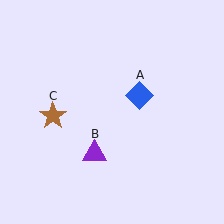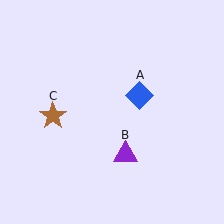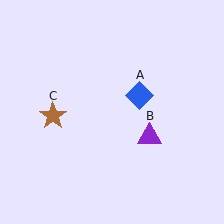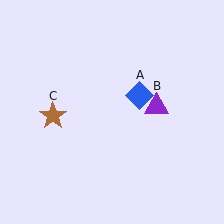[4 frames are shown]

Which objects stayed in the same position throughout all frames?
Blue diamond (object A) and brown star (object C) remained stationary.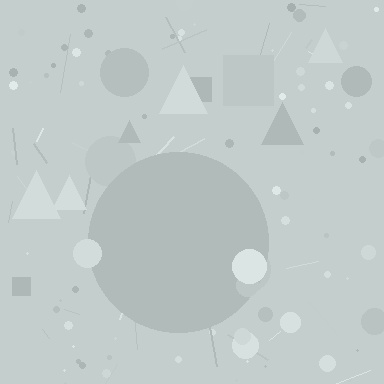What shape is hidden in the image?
A circle is hidden in the image.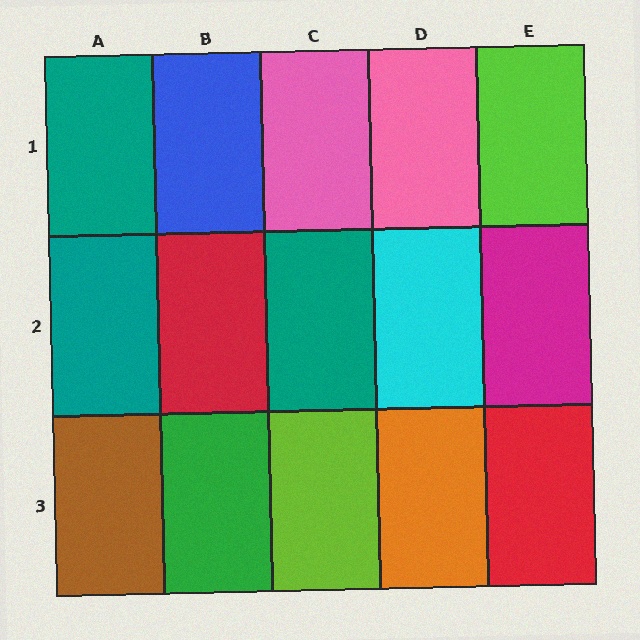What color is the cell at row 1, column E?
Lime.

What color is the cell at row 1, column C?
Pink.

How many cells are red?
2 cells are red.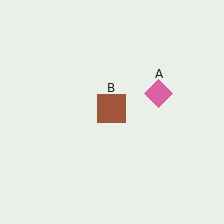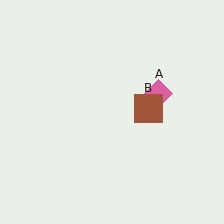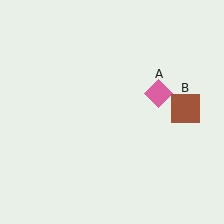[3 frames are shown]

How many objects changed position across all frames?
1 object changed position: brown square (object B).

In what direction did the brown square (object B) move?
The brown square (object B) moved right.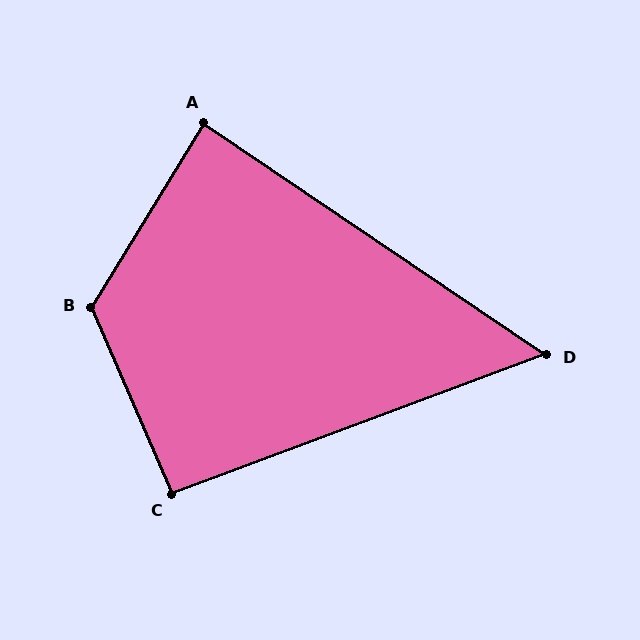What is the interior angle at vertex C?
Approximately 93 degrees (approximately right).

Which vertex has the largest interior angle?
B, at approximately 125 degrees.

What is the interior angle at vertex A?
Approximately 87 degrees (approximately right).